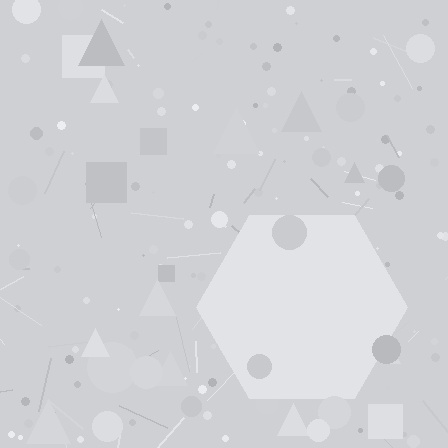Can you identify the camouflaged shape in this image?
The camouflaged shape is a hexagon.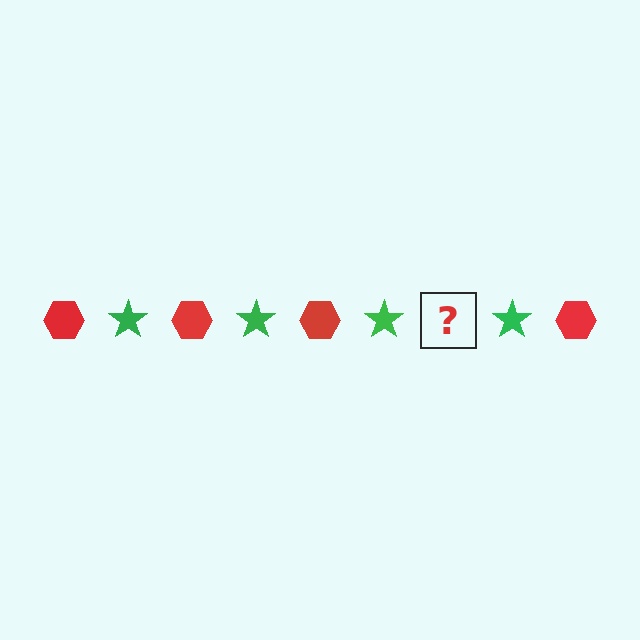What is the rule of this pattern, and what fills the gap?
The rule is that the pattern alternates between red hexagon and green star. The gap should be filled with a red hexagon.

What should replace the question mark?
The question mark should be replaced with a red hexagon.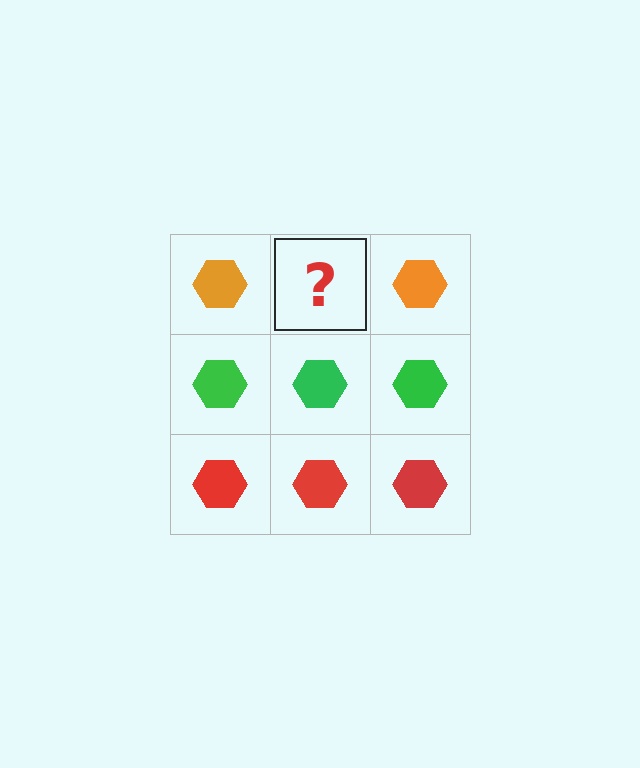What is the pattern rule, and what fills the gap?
The rule is that each row has a consistent color. The gap should be filled with an orange hexagon.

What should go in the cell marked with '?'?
The missing cell should contain an orange hexagon.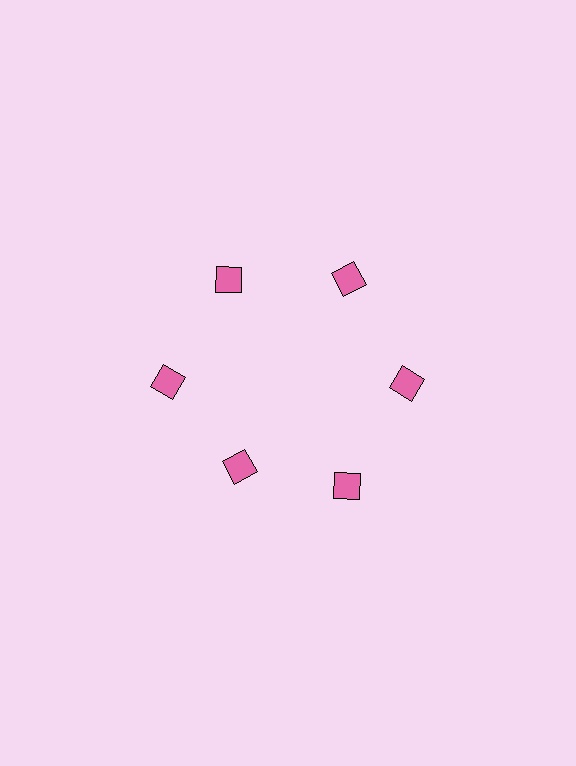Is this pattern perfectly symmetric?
No. The 6 pink squares are arranged in a ring, but one element near the 7 o'clock position is pulled inward toward the center, breaking the 6-fold rotational symmetry.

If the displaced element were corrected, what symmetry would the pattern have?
It would have 6-fold rotational symmetry — the pattern would map onto itself every 60 degrees.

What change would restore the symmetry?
The symmetry would be restored by moving it outward, back onto the ring so that all 6 squares sit at equal angles and equal distance from the center.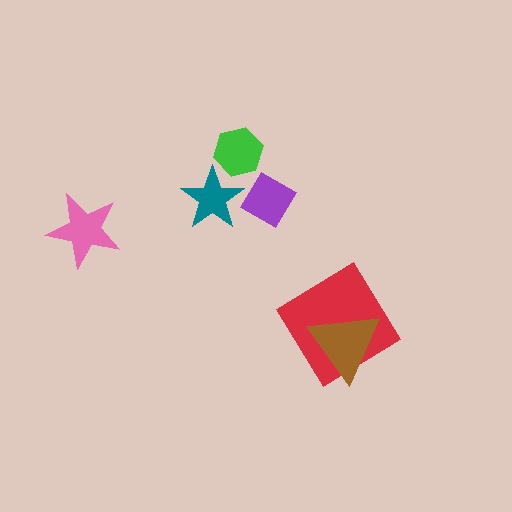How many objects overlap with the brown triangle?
1 object overlaps with the brown triangle.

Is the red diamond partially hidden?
Yes, it is partially covered by another shape.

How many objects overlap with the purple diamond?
1 object overlaps with the purple diamond.